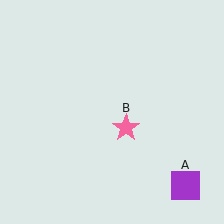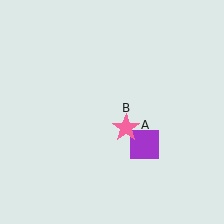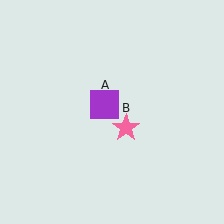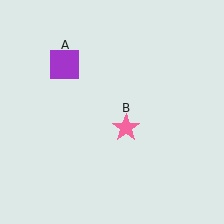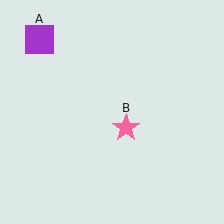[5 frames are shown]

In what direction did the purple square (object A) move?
The purple square (object A) moved up and to the left.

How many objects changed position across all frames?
1 object changed position: purple square (object A).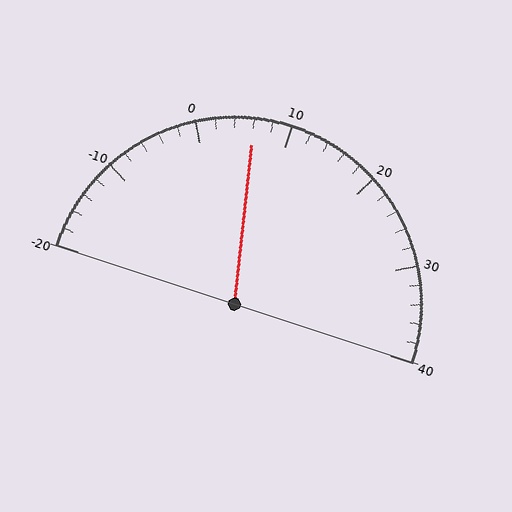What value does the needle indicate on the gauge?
The needle indicates approximately 6.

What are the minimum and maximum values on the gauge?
The gauge ranges from -20 to 40.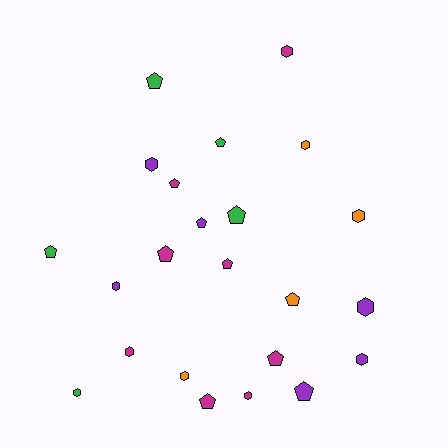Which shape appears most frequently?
Pentagon, with 12 objects.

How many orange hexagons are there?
There are 3 orange hexagons.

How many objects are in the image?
There are 23 objects.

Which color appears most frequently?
Magenta, with 8 objects.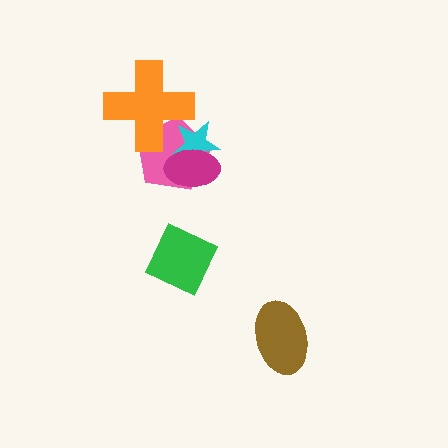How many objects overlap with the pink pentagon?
3 objects overlap with the pink pentagon.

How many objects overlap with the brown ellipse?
0 objects overlap with the brown ellipse.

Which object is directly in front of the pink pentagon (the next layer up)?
The cyan star is directly in front of the pink pentagon.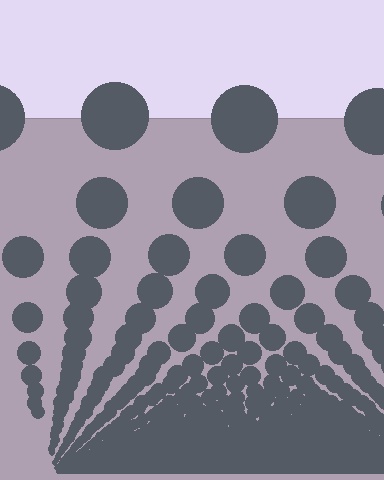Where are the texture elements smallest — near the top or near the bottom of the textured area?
Near the bottom.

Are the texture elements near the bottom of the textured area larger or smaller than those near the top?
Smaller. The gradient is inverted — elements near the bottom are smaller and denser.